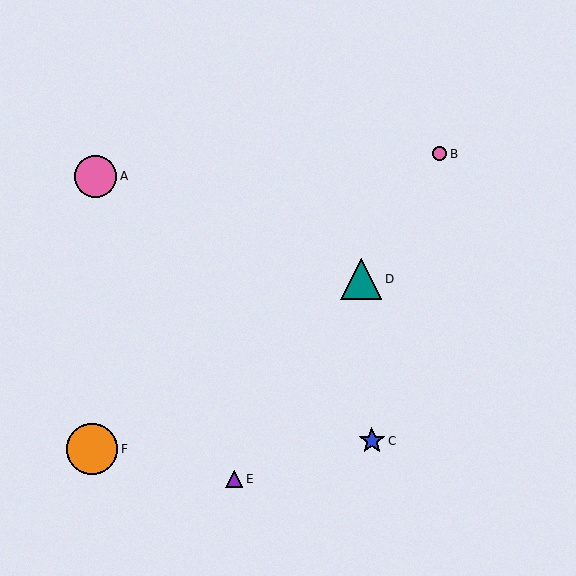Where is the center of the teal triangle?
The center of the teal triangle is at (361, 279).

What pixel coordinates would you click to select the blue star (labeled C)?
Click at (372, 441) to select the blue star C.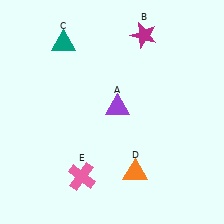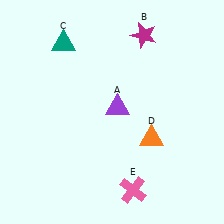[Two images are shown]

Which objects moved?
The objects that moved are: the orange triangle (D), the pink cross (E).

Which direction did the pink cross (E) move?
The pink cross (E) moved right.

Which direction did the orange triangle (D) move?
The orange triangle (D) moved up.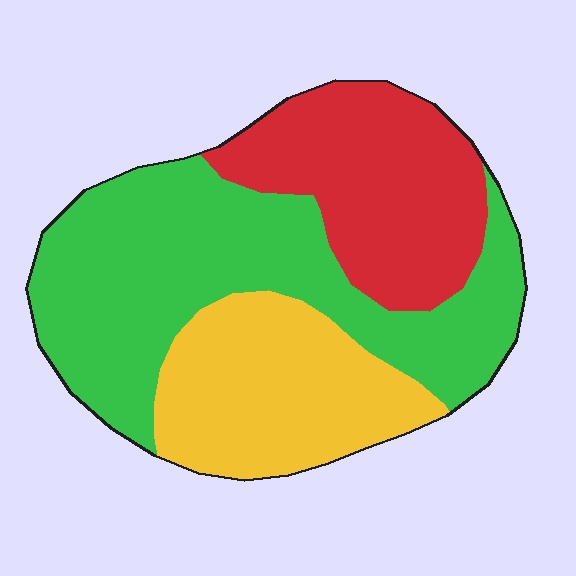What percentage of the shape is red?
Red takes up between a quarter and a half of the shape.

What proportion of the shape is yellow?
Yellow takes up about one quarter (1/4) of the shape.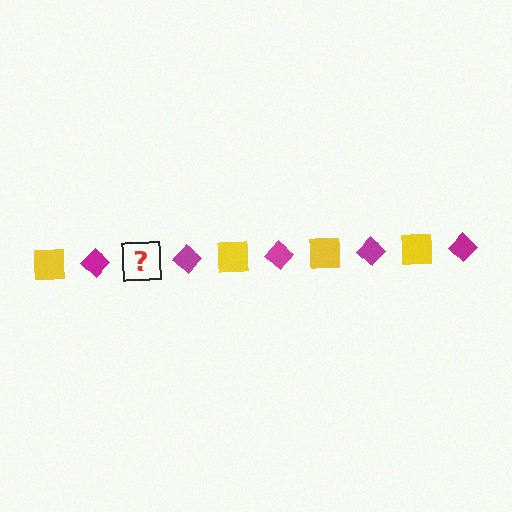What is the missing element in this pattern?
The missing element is a yellow square.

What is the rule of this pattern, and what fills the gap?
The rule is that the pattern alternates between yellow square and magenta diamond. The gap should be filled with a yellow square.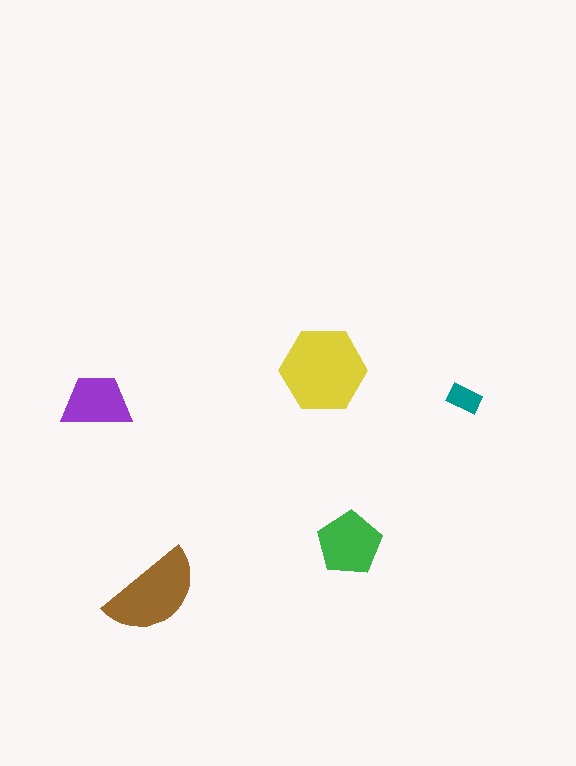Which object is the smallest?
The teal rectangle.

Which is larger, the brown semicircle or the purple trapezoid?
The brown semicircle.